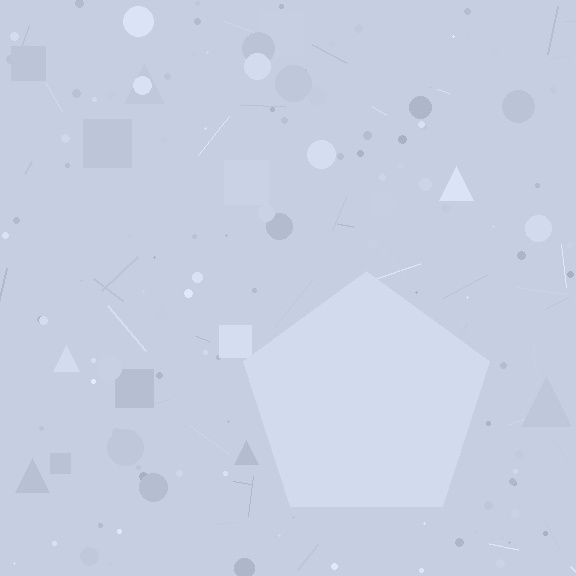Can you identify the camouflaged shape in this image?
The camouflaged shape is a pentagon.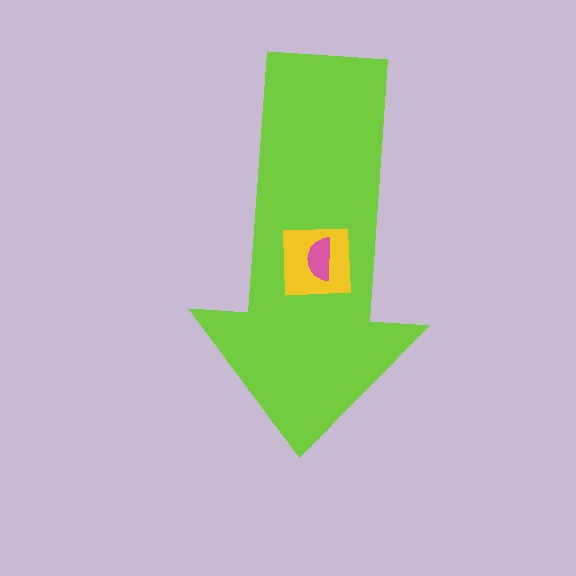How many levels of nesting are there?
3.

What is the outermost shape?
The lime arrow.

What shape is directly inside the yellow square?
The pink semicircle.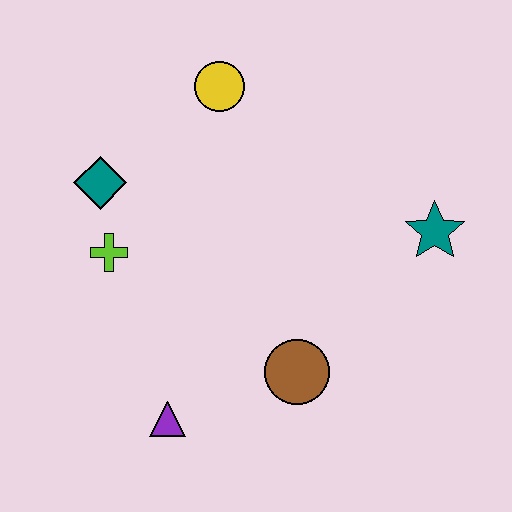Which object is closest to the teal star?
The brown circle is closest to the teal star.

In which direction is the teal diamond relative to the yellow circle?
The teal diamond is to the left of the yellow circle.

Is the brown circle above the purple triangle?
Yes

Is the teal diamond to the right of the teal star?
No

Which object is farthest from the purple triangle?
The yellow circle is farthest from the purple triangle.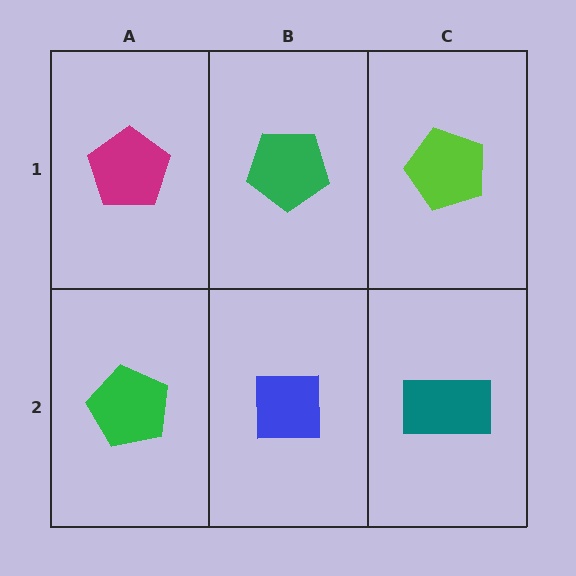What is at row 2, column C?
A teal rectangle.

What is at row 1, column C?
A lime pentagon.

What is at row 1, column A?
A magenta pentagon.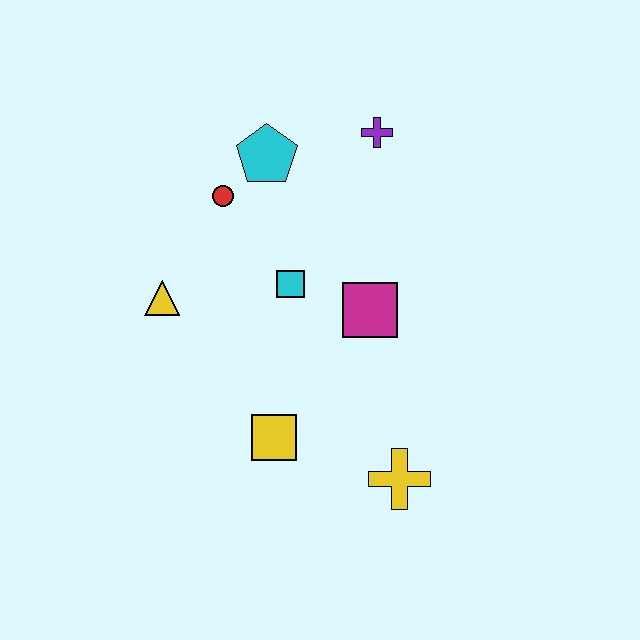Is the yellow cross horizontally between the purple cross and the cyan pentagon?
No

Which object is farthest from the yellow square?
The purple cross is farthest from the yellow square.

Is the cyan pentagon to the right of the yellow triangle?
Yes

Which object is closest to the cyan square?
The magenta square is closest to the cyan square.